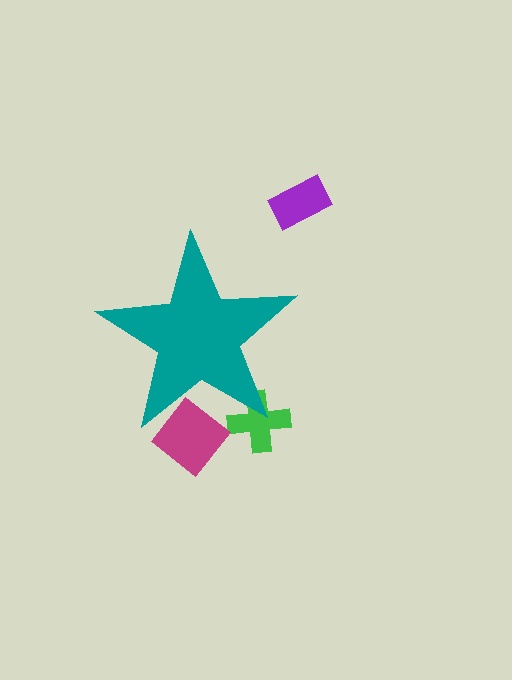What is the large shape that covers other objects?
A teal star.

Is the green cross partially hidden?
Yes, the green cross is partially hidden behind the teal star.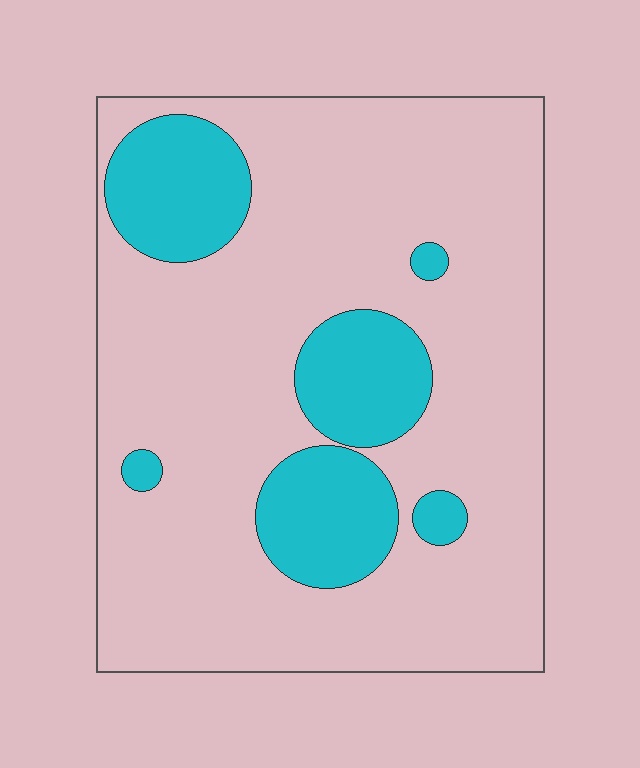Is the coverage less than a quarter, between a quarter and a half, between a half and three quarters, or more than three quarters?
Less than a quarter.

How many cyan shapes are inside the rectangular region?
6.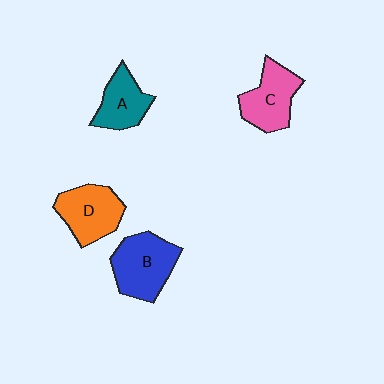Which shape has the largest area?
Shape B (blue).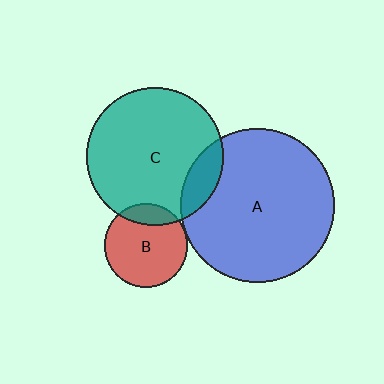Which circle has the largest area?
Circle A (blue).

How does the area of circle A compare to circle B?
Approximately 3.4 times.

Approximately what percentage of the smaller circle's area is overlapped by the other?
Approximately 15%.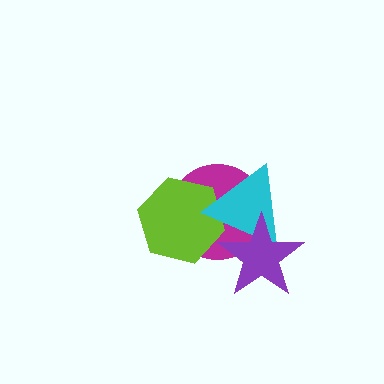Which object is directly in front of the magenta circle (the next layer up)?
The lime hexagon is directly in front of the magenta circle.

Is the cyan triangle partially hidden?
Yes, it is partially covered by another shape.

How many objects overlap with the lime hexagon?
2 objects overlap with the lime hexagon.